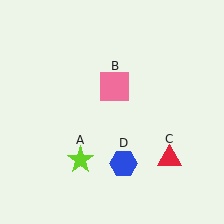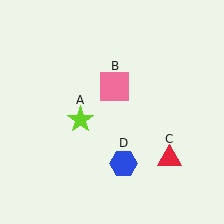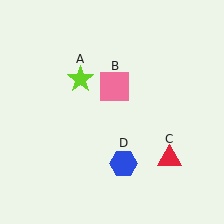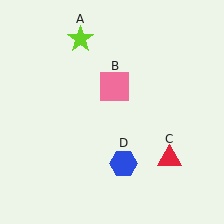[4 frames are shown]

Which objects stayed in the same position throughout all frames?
Pink square (object B) and red triangle (object C) and blue hexagon (object D) remained stationary.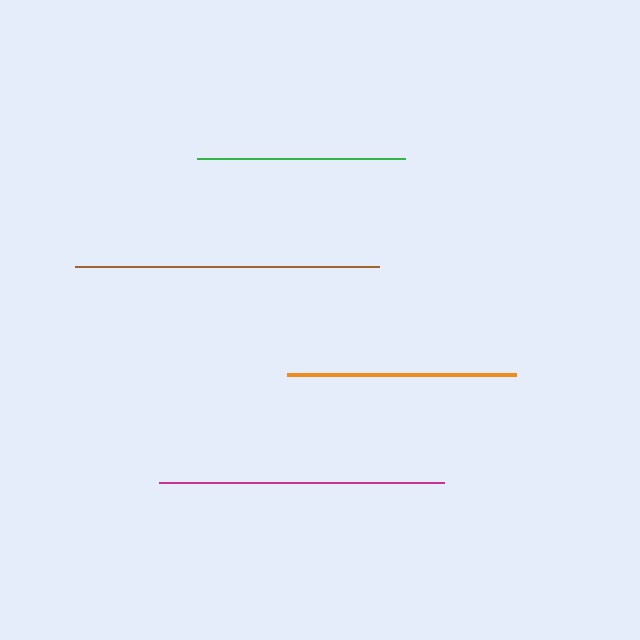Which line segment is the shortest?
The green line is the shortest at approximately 208 pixels.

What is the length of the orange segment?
The orange segment is approximately 229 pixels long.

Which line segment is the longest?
The brown line is the longest at approximately 305 pixels.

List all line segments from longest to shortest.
From longest to shortest: brown, magenta, orange, green.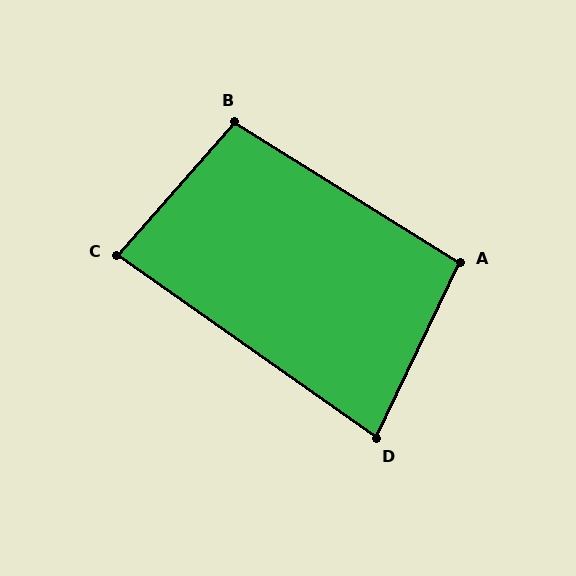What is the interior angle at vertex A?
Approximately 96 degrees (obtuse).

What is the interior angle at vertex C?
Approximately 84 degrees (acute).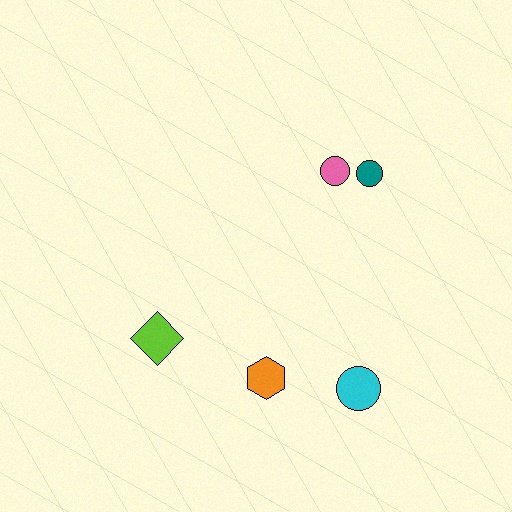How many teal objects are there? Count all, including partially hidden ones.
There is 1 teal object.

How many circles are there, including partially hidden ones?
There are 3 circles.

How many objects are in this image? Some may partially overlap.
There are 5 objects.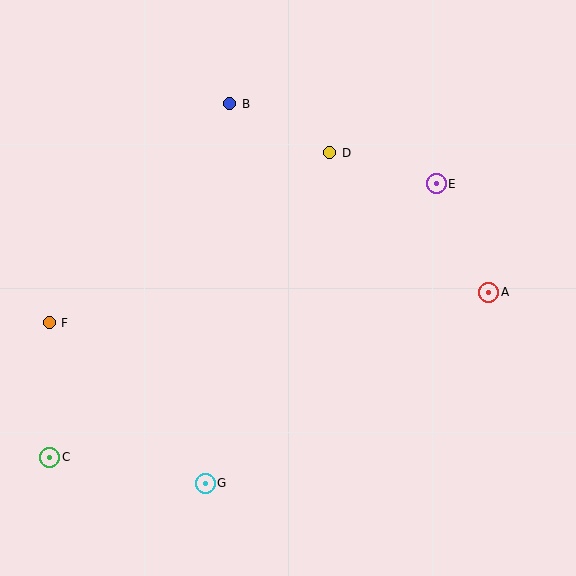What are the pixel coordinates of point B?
Point B is at (230, 104).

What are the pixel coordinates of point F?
Point F is at (49, 323).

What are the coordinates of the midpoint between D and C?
The midpoint between D and C is at (190, 305).